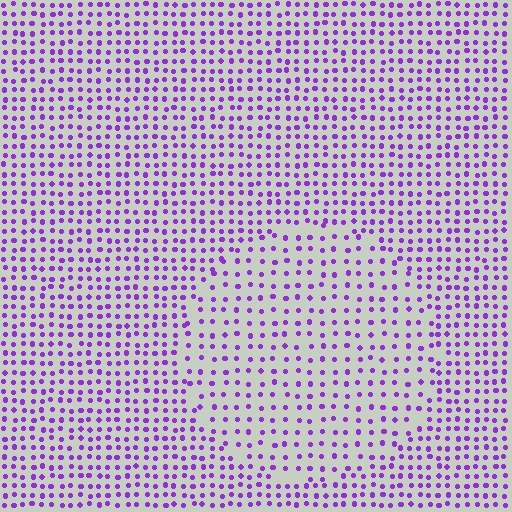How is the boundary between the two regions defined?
The boundary is defined by a change in element density (approximately 1.7x ratio). All elements are the same color, size, and shape.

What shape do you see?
I see a circle.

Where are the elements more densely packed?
The elements are more densely packed outside the circle boundary.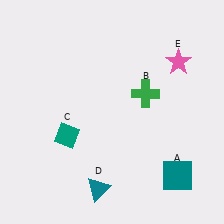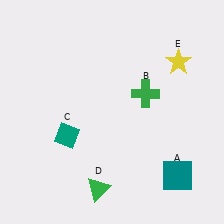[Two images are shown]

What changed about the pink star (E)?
In Image 1, E is pink. In Image 2, it changed to yellow.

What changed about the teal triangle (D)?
In Image 1, D is teal. In Image 2, it changed to green.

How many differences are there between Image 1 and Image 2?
There are 2 differences between the two images.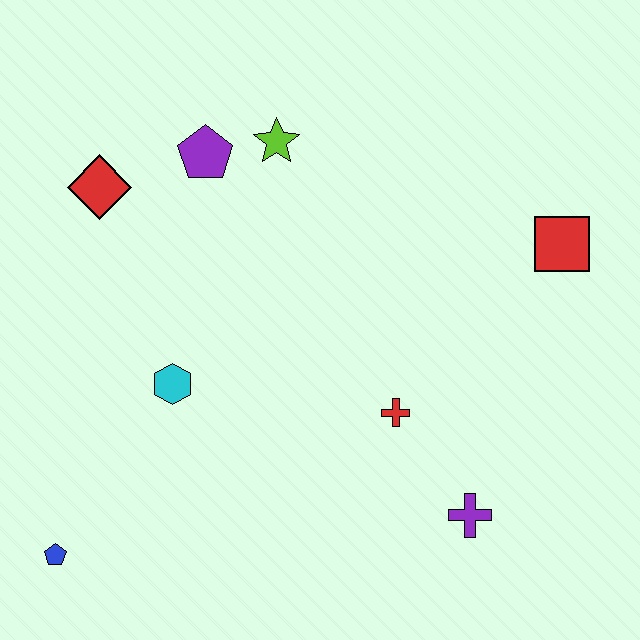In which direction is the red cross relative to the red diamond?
The red cross is to the right of the red diamond.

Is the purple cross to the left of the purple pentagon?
No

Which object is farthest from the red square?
The blue pentagon is farthest from the red square.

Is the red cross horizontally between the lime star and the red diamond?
No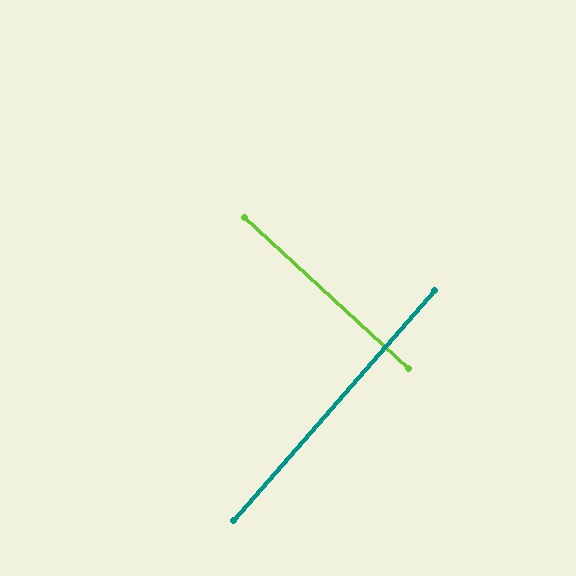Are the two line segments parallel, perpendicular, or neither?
Perpendicular — they meet at approximately 89°.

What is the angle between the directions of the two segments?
Approximately 89 degrees.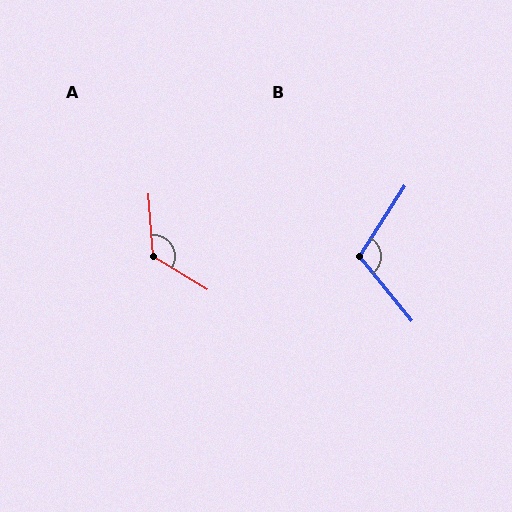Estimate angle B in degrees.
Approximately 108 degrees.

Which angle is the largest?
A, at approximately 125 degrees.